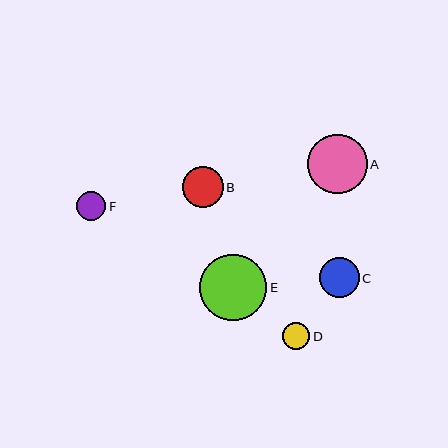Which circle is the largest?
Circle E is the largest with a size of approximately 67 pixels.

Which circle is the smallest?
Circle D is the smallest with a size of approximately 27 pixels.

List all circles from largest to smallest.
From largest to smallest: E, A, B, C, F, D.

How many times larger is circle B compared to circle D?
Circle B is approximately 1.5 times the size of circle D.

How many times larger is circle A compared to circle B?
Circle A is approximately 1.4 times the size of circle B.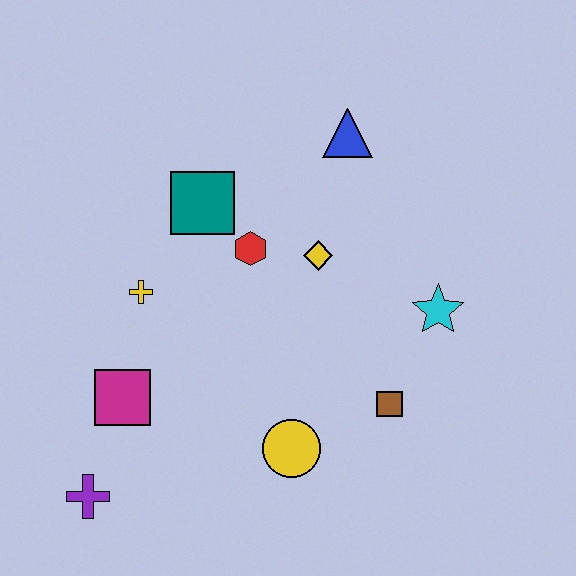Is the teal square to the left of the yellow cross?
No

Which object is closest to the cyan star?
The brown square is closest to the cyan star.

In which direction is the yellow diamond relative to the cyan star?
The yellow diamond is to the left of the cyan star.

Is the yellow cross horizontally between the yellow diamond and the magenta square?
Yes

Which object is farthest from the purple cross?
The blue triangle is farthest from the purple cross.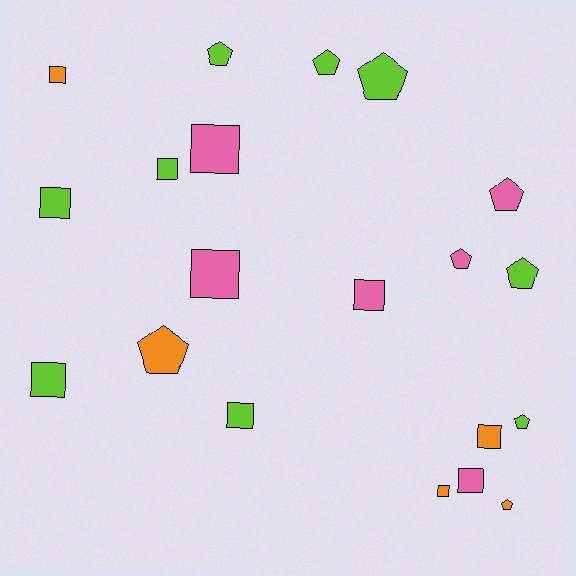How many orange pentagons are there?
There are 2 orange pentagons.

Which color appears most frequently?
Lime, with 9 objects.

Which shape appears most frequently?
Square, with 11 objects.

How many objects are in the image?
There are 20 objects.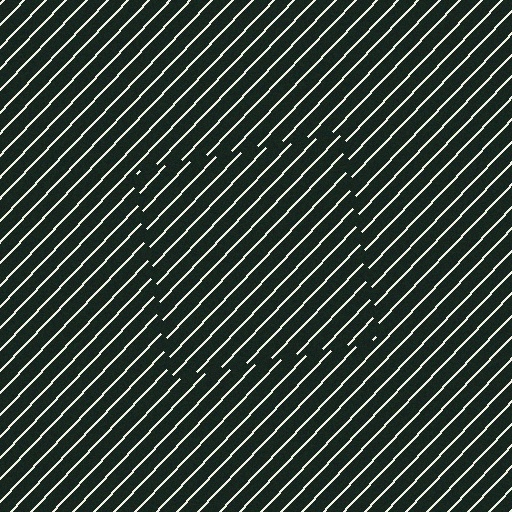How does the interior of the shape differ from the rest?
The interior of the shape contains the same grating, shifted by half a period — the contour is defined by the phase discontinuity where line-ends from the inner and outer gratings abut.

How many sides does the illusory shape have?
4 sides — the line-ends trace a square.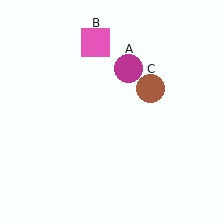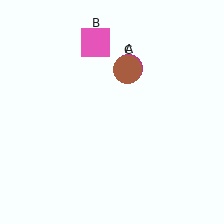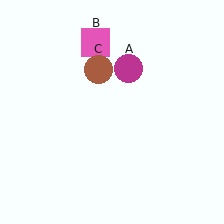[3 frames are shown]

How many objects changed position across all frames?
1 object changed position: brown circle (object C).